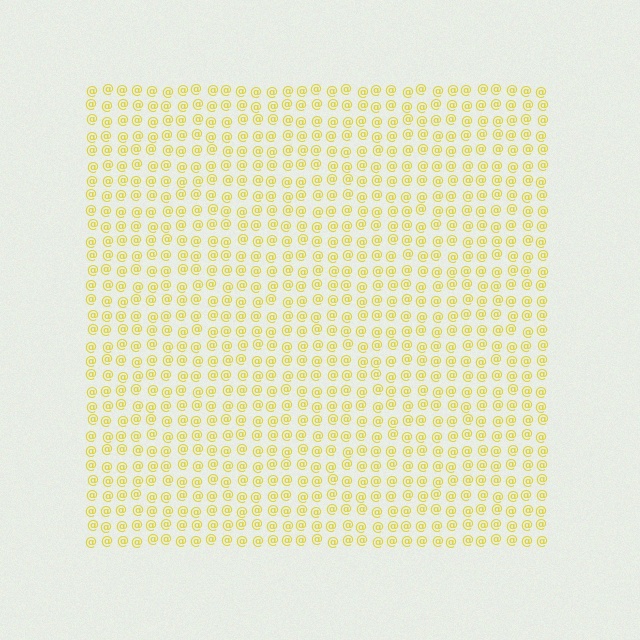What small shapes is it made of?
It is made of small at signs.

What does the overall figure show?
The overall figure shows a square.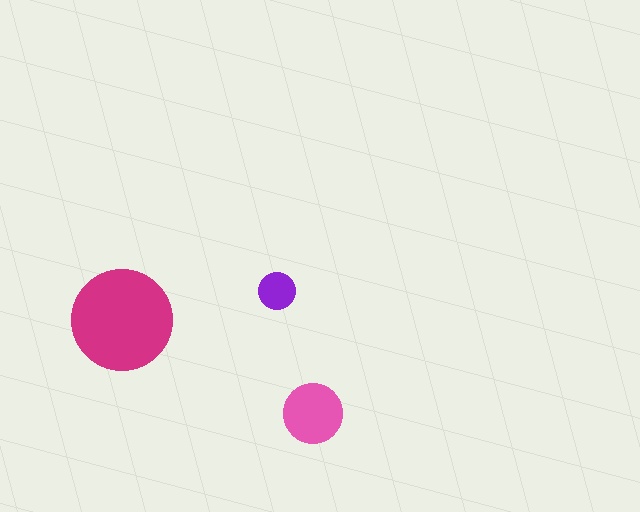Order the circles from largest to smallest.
the magenta one, the pink one, the purple one.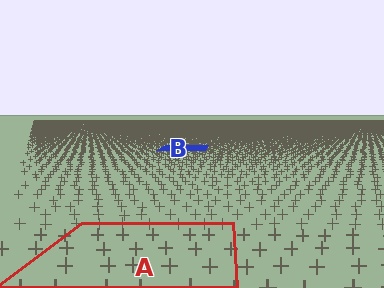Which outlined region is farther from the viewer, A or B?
Region B is farther from the viewer — the texture elements inside it appear smaller and more densely packed.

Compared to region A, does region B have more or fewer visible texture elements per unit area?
Region B has more texture elements per unit area — they are packed more densely because it is farther away.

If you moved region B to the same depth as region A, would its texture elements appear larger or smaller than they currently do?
They would appear larger. At a closer depth, the same texture elements are projected at a bigger on-screen size.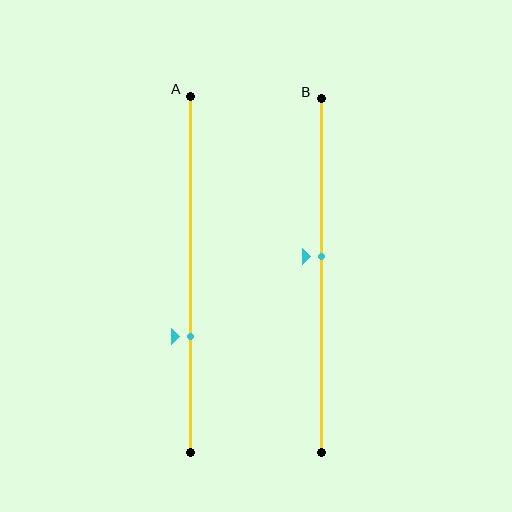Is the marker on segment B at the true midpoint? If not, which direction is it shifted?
No, the marker on segment B is shifted upward by about 5% of the segment length.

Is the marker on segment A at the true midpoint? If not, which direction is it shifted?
No, the marker on segment A is shifted downward by about 18% of the segment length.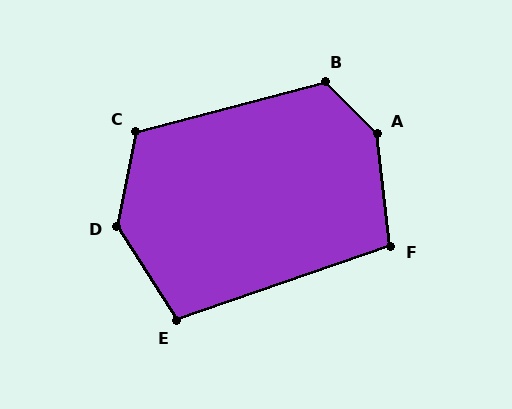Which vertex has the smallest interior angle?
F, at approximately 103 degrees.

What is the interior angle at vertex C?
Approximately 116 degrees (obtuse).